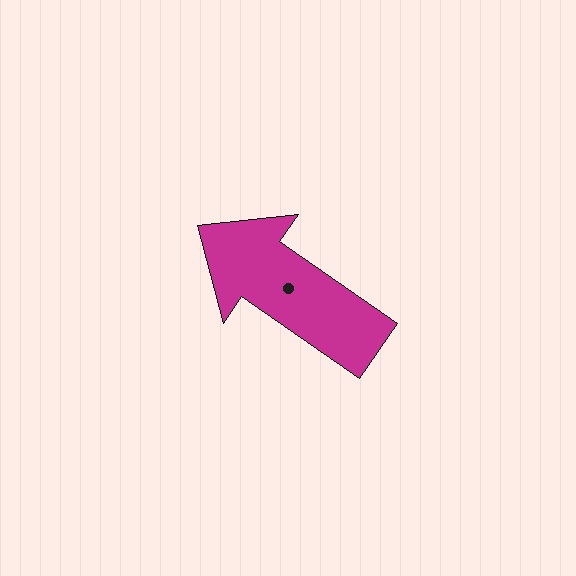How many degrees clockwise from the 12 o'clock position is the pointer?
Approximately 305 degrees.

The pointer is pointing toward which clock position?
Roughly 10 o'clock.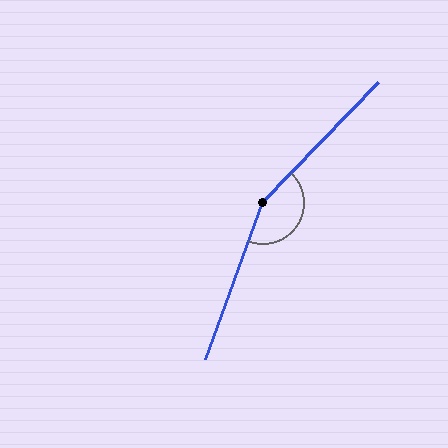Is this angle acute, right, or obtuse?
It is obtuse.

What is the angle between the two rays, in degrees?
Approximately 156 degrees.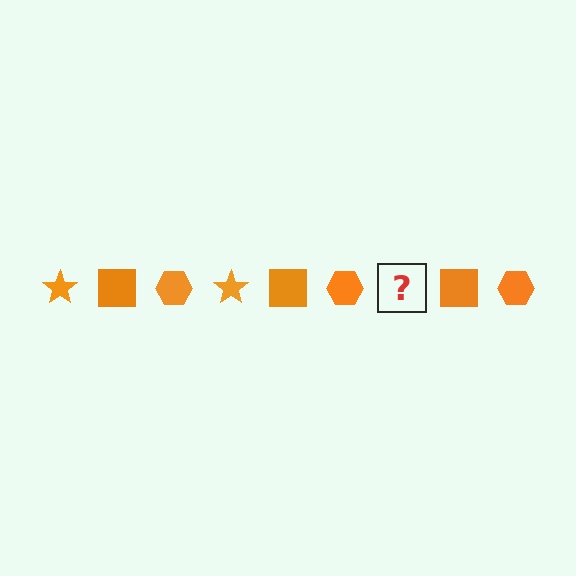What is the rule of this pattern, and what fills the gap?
The rule is that the pattern cycles through star, square, hexagon shapes in orange. The gap should be filled with an orange star.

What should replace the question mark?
The question mark should be replaced with an orange star.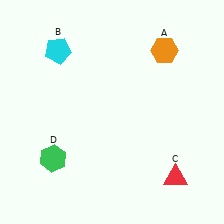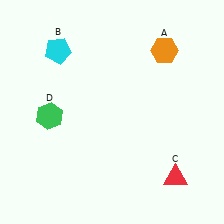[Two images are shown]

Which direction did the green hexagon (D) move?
The green hexagon (D) moved up.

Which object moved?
The green hexagon (D) moved up.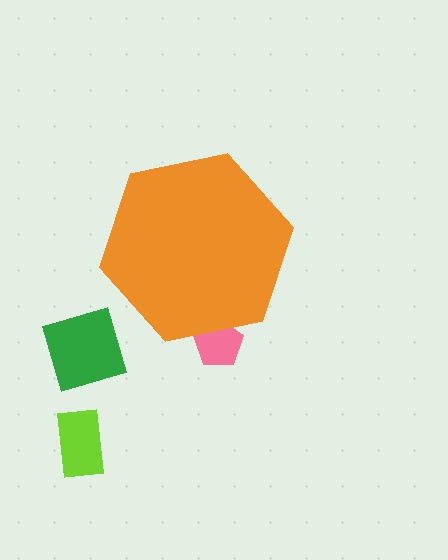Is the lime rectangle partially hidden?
No, the lime rectangle is fully visible.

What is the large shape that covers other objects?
An orange hexagon.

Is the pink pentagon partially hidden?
Yes, the pink pentagon is partially hidden behind the orange hexagon.